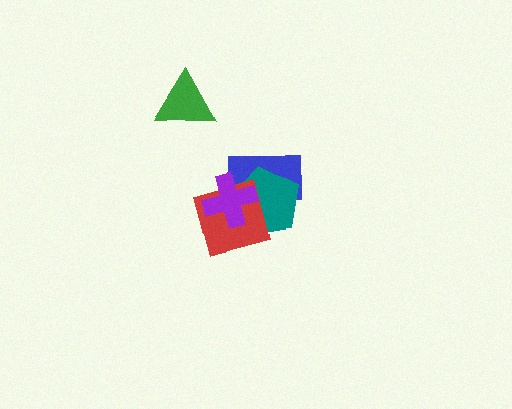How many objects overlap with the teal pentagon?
3 objects overlap with the teal pentagon.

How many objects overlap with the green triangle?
0 objects overlap with the green triangle.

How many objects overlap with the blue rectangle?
3 objects overlap with the blue rectangle.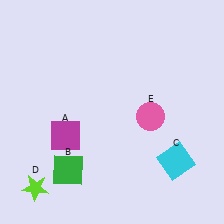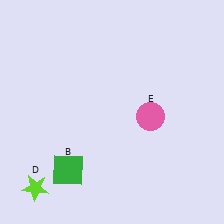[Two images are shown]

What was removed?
The magenta square (A), the cyan square (C) were removed in Image 2.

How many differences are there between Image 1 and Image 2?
There are 2 differences between the two images.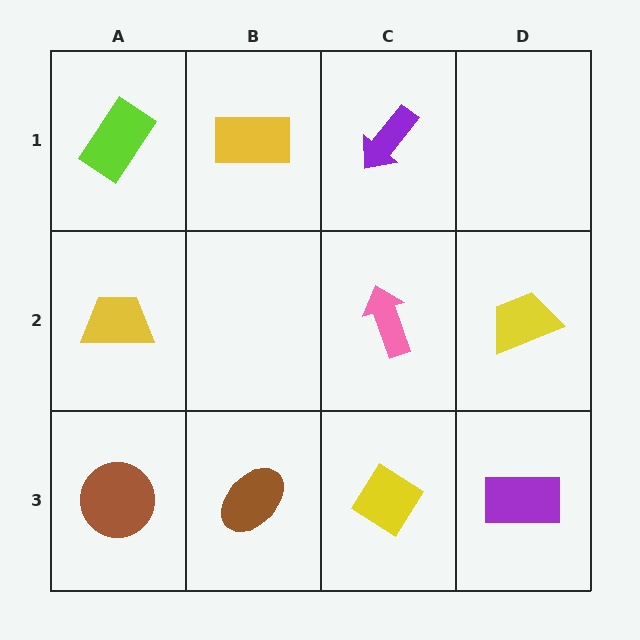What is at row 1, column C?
A purple arrow.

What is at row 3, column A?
A brown circle.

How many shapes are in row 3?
4 shapes.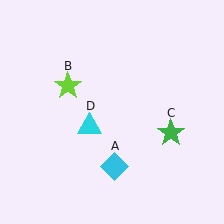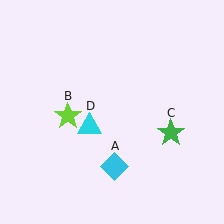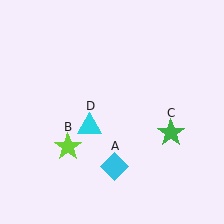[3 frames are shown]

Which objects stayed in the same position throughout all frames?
Cyan diamond (object A) and green star (object C) and cyan triangle (object D) remained stationary.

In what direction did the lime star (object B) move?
The lime star (object B) moved down.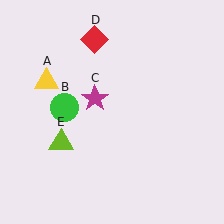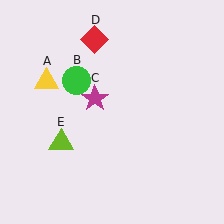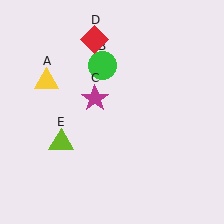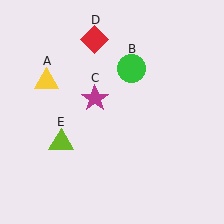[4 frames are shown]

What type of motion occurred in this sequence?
The green circle (object B) rotated clockwise around the center of the scene.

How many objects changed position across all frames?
1 object changed position: green circle (object B).